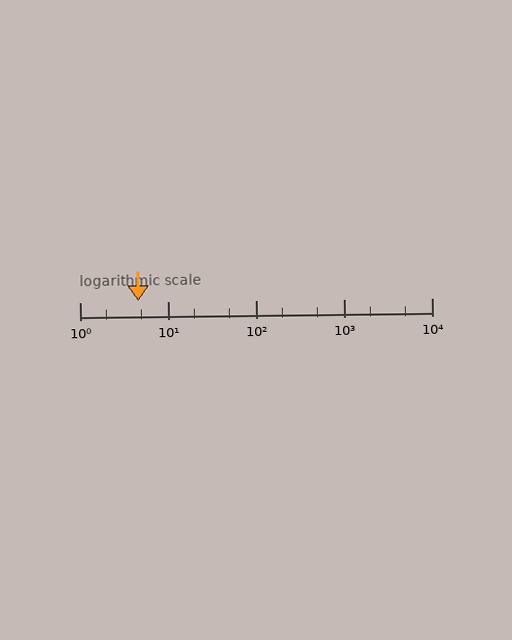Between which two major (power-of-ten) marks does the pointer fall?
The pointer is between 1 and 10.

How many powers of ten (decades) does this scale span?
The scale spans 4 decades, from 1 to 10000.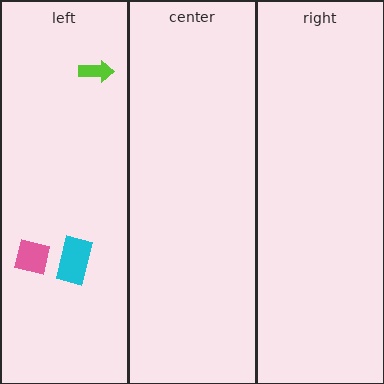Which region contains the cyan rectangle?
The left region.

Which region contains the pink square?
The left region.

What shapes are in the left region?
The cyan rectangle, the lime arrow, the pink square.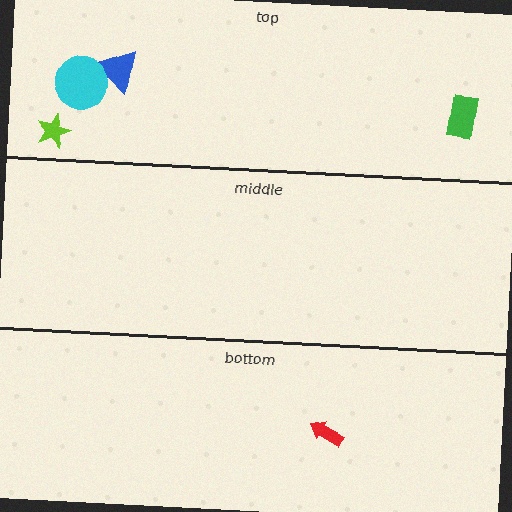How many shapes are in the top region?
4.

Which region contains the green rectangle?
The top region.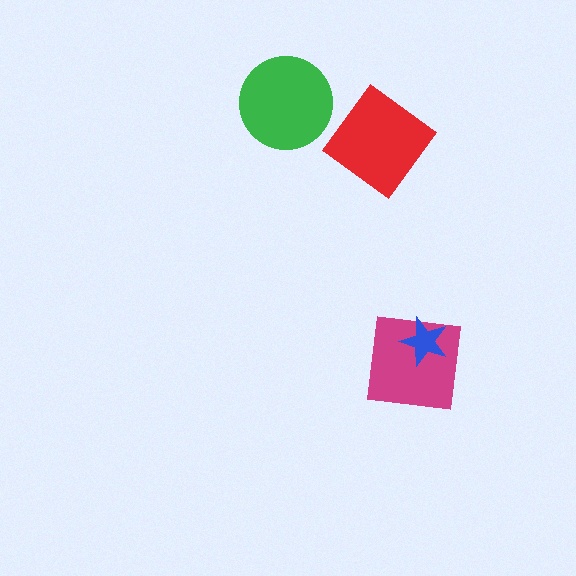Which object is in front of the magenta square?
The blue star is in front of the magenta square.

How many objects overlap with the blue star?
1 object overlaps with the blue star.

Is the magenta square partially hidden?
Yes, it is partially covered by another shape.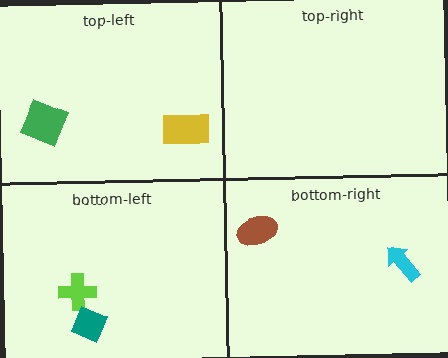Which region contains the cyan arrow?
The bottom-right region.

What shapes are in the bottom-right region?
The cyan arrow, the brown ellipse.